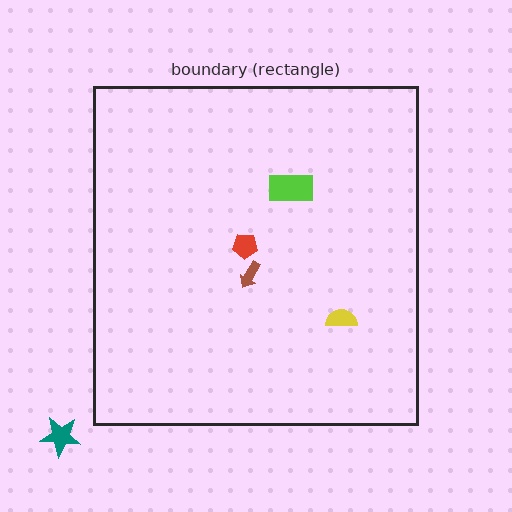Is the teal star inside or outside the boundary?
Outside.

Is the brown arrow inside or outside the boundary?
Inside.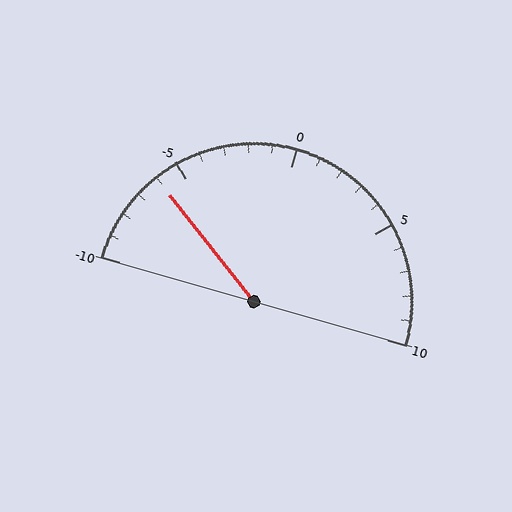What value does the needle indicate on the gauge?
The needle indicates approximately -6.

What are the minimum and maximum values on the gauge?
The gauge ranges from -10 to 10.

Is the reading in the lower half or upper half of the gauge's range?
The reading is in the lower half of the range (-10 to 10).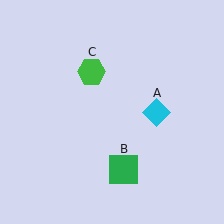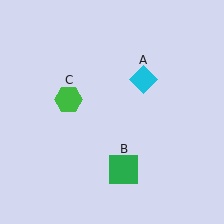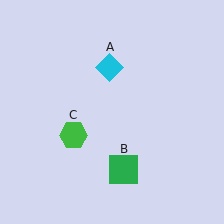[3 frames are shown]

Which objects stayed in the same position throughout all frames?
Green square (object B) remained stationary.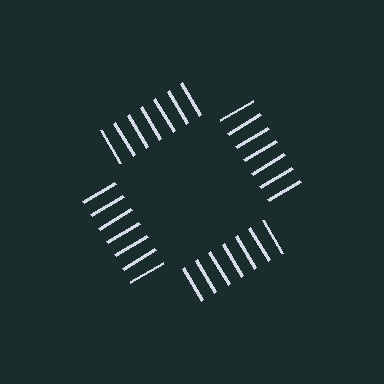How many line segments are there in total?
28 — 7 along each of the 4 edges.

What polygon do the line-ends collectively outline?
An illusory square — the line segments terminate on its edges but no continuous stroke is drawn.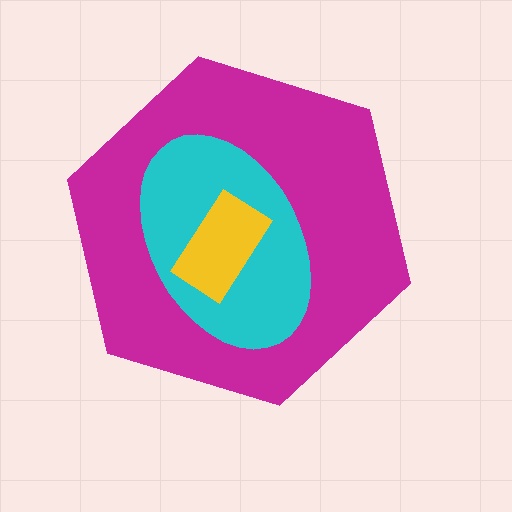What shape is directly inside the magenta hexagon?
The cyan ellipse.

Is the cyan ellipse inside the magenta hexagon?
Yes.